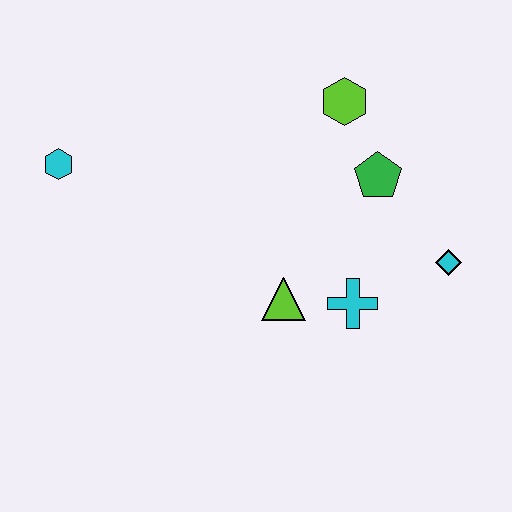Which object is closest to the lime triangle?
The cyan cross is closest to the lime triangle.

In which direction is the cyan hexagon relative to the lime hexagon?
The cyan hexagon is to the left of the lime hexagon.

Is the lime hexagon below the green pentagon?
No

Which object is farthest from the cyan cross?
The cyan hexagon is farthest from the cyan cross.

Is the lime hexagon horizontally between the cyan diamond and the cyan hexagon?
Yes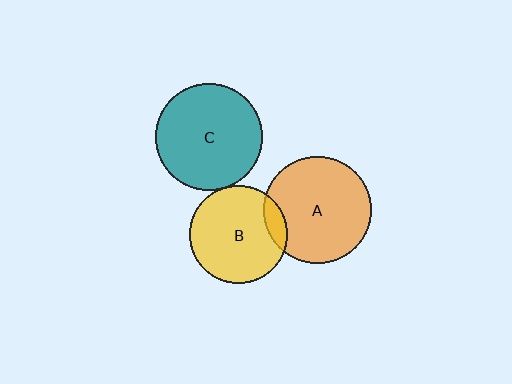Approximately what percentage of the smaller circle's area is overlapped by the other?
Approximately 5%.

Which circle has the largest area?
Circle C (teal).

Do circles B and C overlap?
Yes.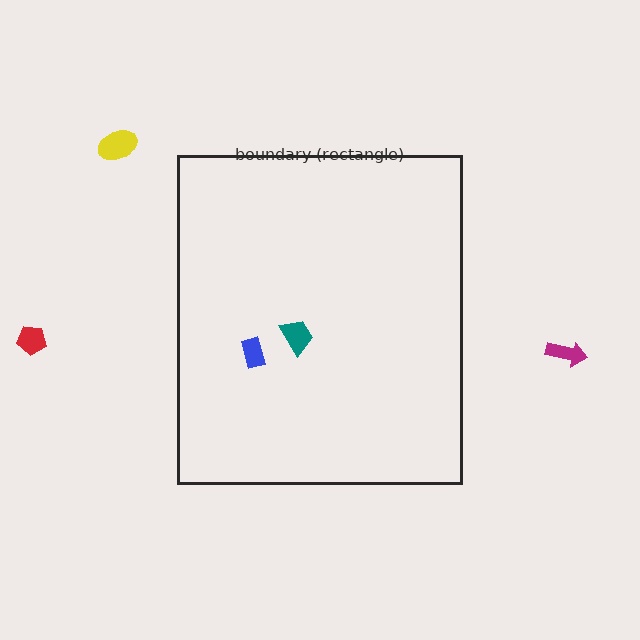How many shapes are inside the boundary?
2 inside, 3 outside.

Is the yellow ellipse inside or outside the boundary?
Outside.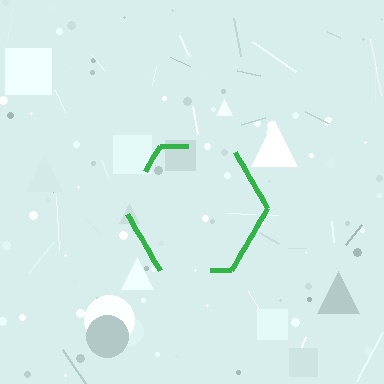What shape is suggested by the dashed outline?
The dashed outline suggests a hexagon.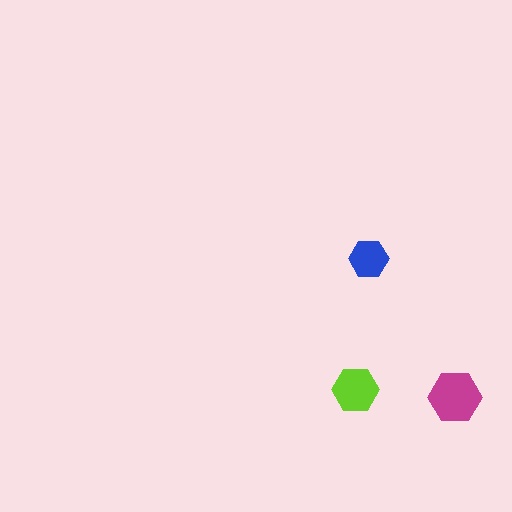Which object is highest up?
The blue hexagon is topmost.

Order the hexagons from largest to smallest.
the magenta one, the lime one, the blue one.